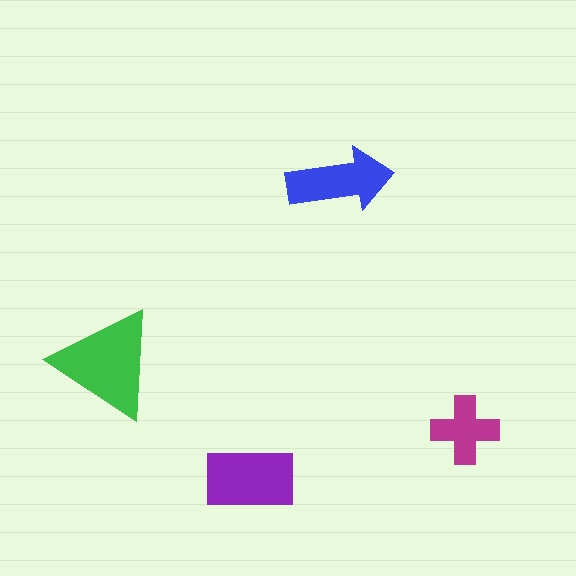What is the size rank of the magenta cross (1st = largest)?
4th.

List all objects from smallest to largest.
The magenta cross, the blue arrow, the purple rectangle, the green triangle.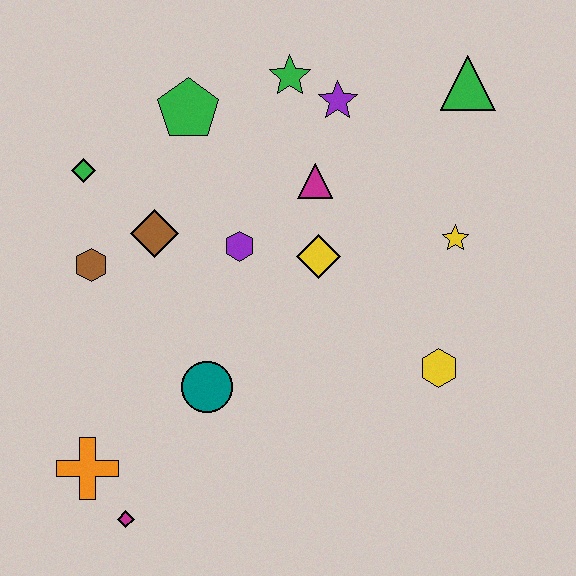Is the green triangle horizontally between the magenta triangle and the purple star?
No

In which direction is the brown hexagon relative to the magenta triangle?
The brown hexagon is to the left of the magenta triangle.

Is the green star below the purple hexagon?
No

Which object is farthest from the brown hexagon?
The green triangle is farthest from the brown hexagon.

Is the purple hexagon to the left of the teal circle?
No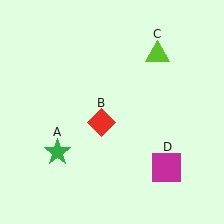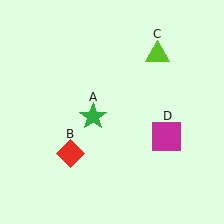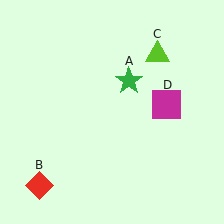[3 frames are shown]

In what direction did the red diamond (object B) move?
The red diamond (object B) moved down and to the left.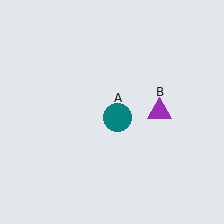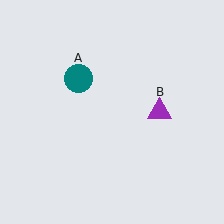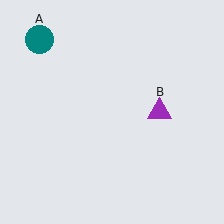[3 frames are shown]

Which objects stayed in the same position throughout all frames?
Purple triangle (object B) remained stationary.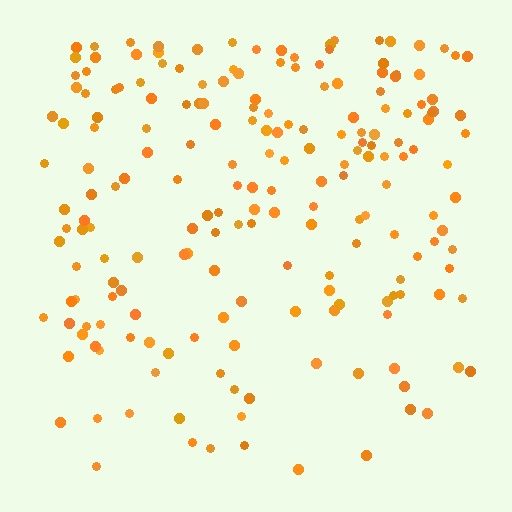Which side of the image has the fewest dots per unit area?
The bottom.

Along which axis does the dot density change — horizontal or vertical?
Vertical.